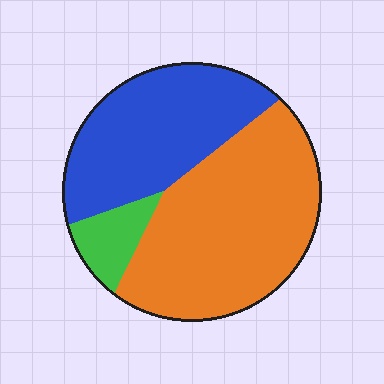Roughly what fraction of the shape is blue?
Blue covers 38% of the shape.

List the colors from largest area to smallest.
From largest to smallest: orange, blue, green.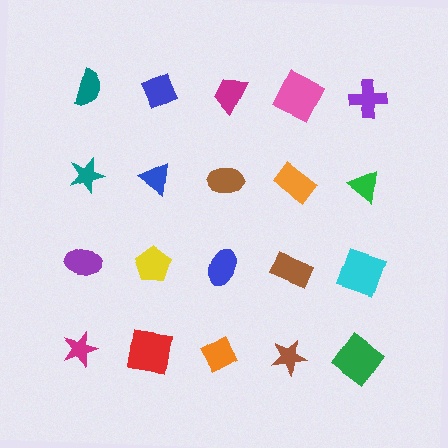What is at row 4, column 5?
A green diamond.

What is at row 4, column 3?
An orange diamond.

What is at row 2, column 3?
A brown ellipse.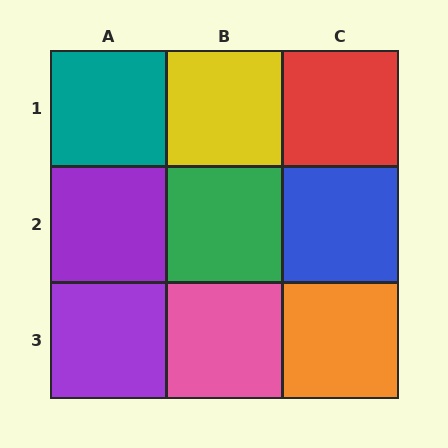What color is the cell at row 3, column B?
Pink.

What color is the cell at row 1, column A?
Teal.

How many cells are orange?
1 cell is orange.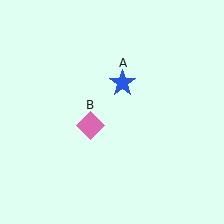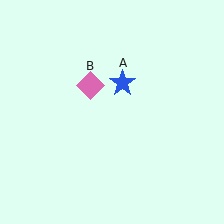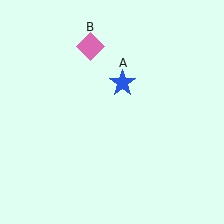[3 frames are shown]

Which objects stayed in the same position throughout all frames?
Blue star (object A) remained stationary.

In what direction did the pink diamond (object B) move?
The pink diamond (object B) moved up.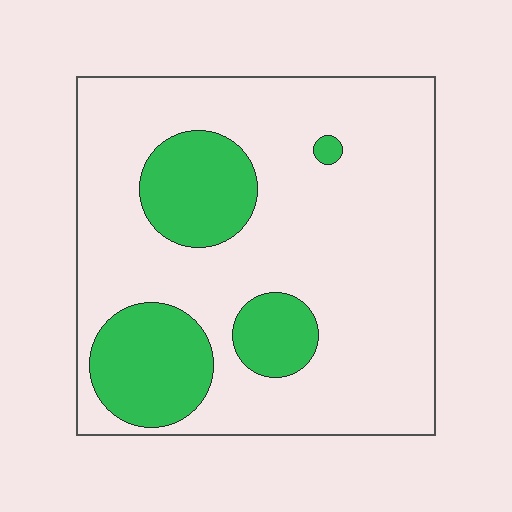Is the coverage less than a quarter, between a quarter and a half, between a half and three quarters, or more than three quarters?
Less than a quarter.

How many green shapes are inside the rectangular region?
4.